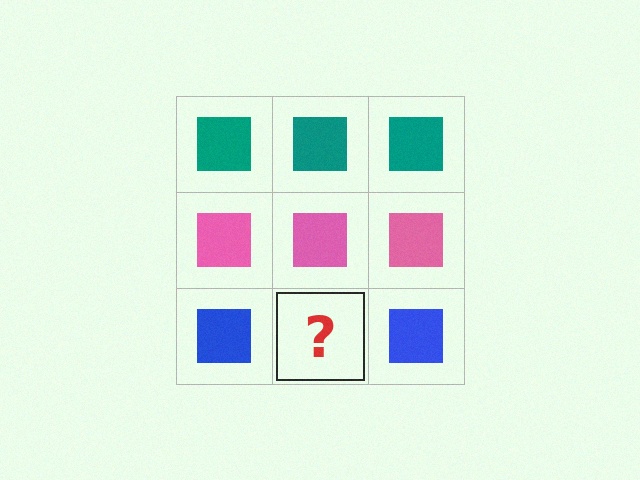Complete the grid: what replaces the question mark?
The question mark should be replaced with a blue square.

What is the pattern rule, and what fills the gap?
The rule is that each row has a consistent color. The gap should be filled with a blue square.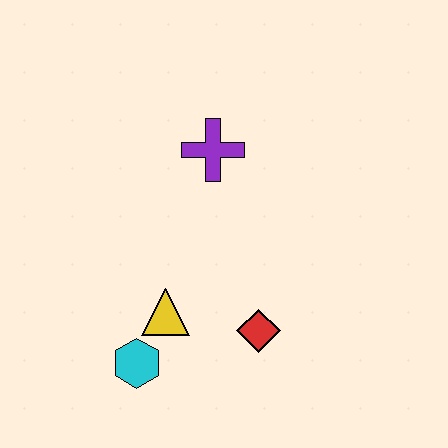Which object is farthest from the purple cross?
The cyan hexagon is farthest from the purple cross.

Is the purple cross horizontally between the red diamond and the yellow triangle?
Yes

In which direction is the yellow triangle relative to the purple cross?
The yellow triangle is below the purple cross.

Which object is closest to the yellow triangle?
The cyan hexagon is closest to the yellow triangle.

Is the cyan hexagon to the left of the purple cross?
Yes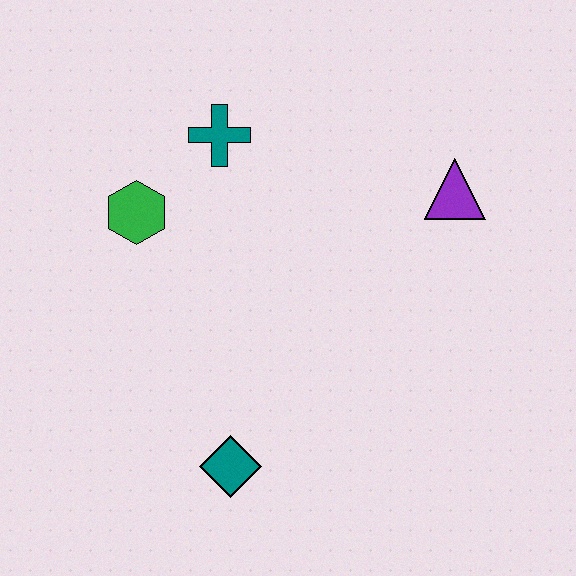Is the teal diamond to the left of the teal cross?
No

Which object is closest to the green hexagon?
The teal cross is closest to the green hexagon.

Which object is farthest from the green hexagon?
The purple triangle is farthest from the green hexagon.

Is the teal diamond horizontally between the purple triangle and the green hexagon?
Yes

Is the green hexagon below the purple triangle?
Yes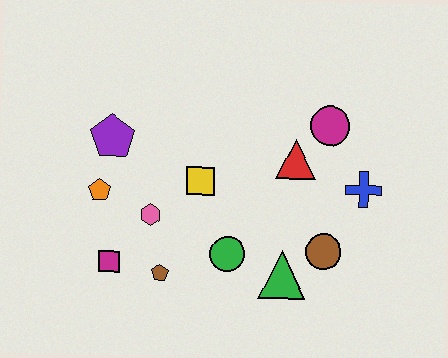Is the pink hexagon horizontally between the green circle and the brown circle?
No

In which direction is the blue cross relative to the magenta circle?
The blue cross is below the magenta circle.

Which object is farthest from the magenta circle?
The magenta square is farthest from the magenta circle.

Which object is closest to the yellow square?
The pink hexagon is closest to the yellow square.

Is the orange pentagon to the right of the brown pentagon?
No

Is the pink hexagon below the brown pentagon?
No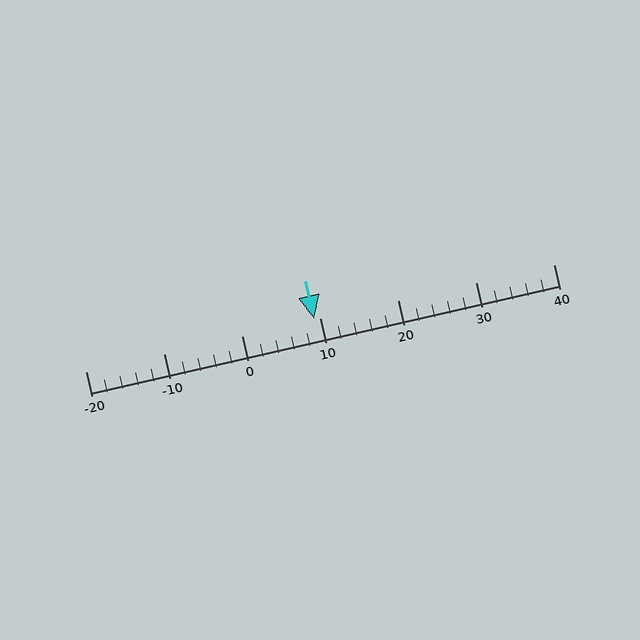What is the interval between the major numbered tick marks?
The major tick marks are spaced 10 units apart.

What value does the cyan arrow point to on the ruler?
The cyan arrow points to approximately 9.